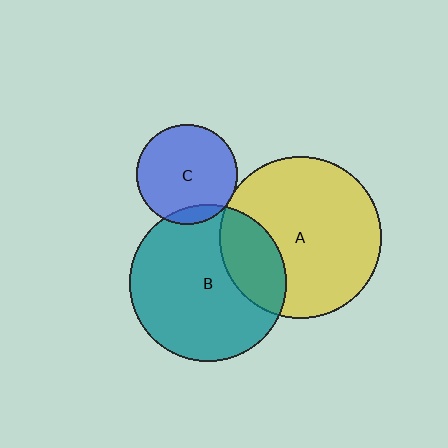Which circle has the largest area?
Circle A (yellow).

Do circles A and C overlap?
Yes.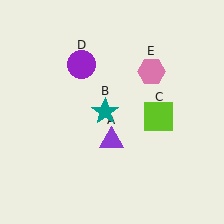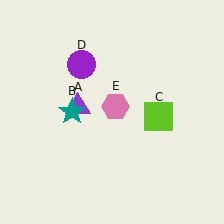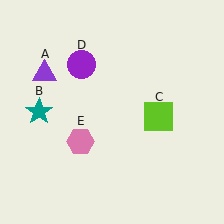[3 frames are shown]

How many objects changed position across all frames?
3 objects changed position: purple triangle (object A), teal star (object B), pink hexagon (object E).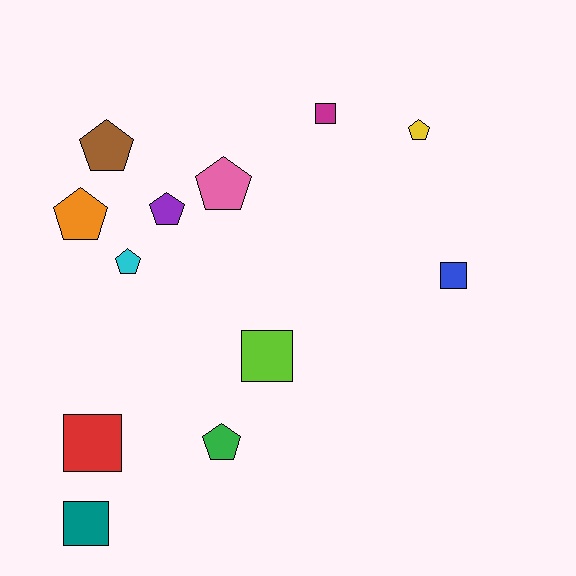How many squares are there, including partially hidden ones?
There are 5 squares.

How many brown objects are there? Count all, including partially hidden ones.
There is 1 brown object.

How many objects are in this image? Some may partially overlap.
There are 12 objects.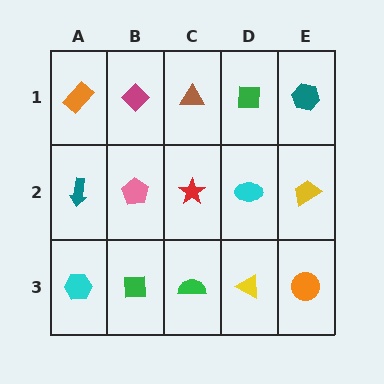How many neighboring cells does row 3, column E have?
2.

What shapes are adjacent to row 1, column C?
A red star (row 2, column C), a magenta diamond (row 1, column B), a green square (row 1, column D).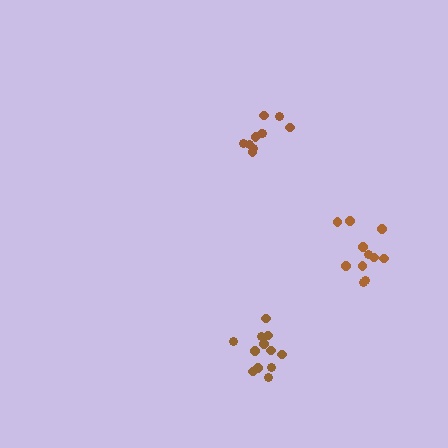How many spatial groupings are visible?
There are 3 spatial groupings.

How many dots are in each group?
Group 1: 10 dots, Group 2: 12 dots, Group 3: 11 dots (33 total).